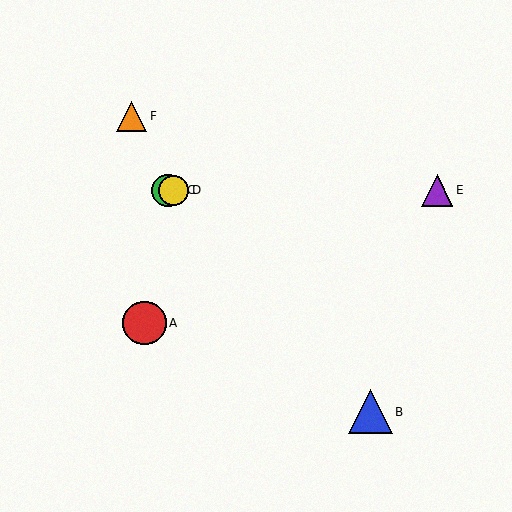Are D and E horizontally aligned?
Yes, both are at y≈190.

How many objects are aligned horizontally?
3 objects (C, D, E) are aligned horizontally.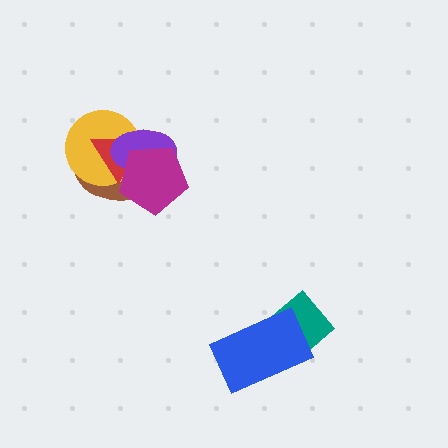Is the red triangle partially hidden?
Yes, it is partially covered by another shape.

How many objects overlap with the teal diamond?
1 object overlaps with the teal diamond.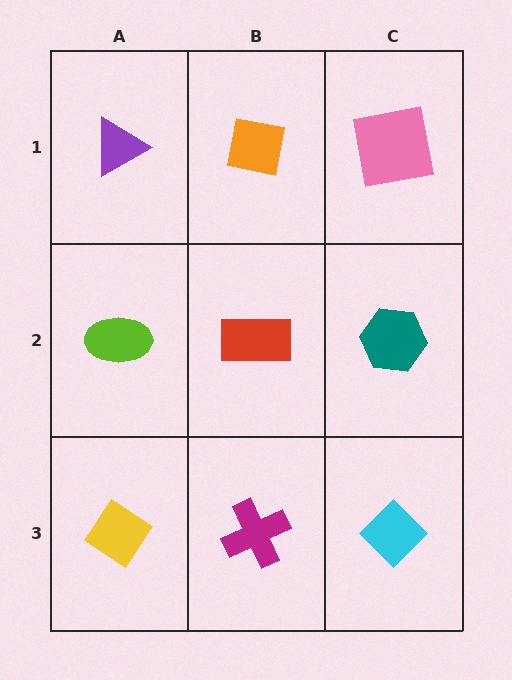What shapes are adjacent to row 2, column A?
A purple triangle (row 1, column A), a yellow diamond (row 3, column A), a red rectangle (row 2, column B).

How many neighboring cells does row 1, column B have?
3.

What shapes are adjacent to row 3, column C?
A teal hexagon (row 2, column C), a magenta cross (row 3, column B).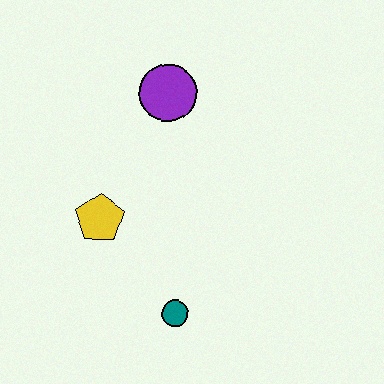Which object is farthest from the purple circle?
The teal circle is farthest from the purple circle.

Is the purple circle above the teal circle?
Yes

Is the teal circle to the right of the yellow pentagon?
Yes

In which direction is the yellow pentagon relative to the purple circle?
The yellow pentagon is below the purple circle.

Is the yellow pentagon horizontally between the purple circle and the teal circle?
No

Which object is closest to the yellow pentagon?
The teal circle is closest to the yellow pentagon.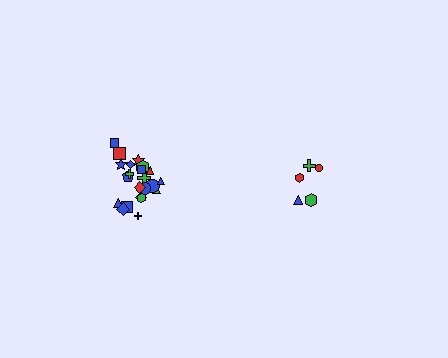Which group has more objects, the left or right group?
The left group.